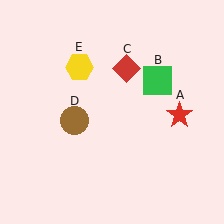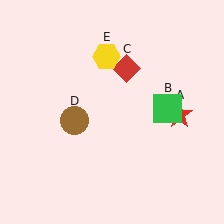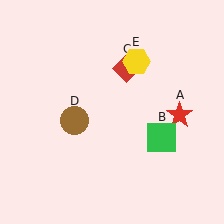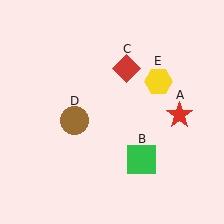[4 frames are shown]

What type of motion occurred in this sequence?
The green square (object B), yellow hexagon (object E) rotated clockwise around the center of the scene.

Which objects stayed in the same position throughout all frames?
Red star (object A) and red diamond (object C) and brown circle (object D) remained stationary.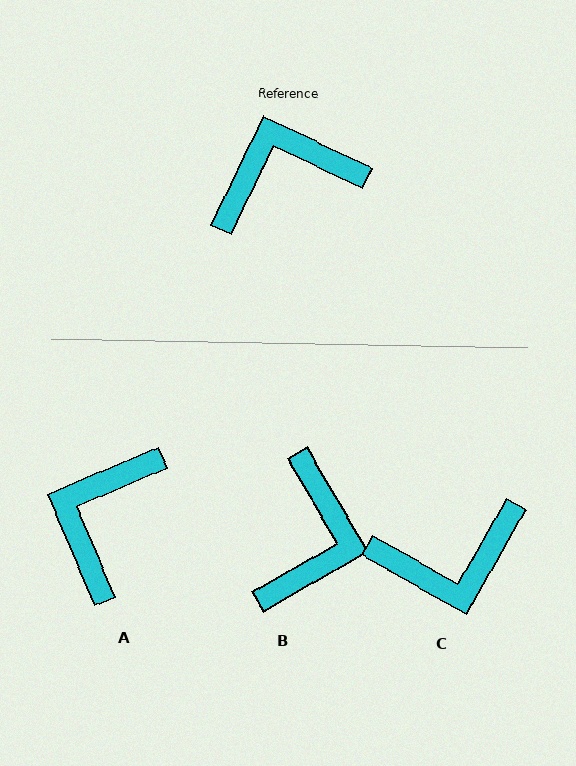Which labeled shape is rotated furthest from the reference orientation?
C, about 176 degrees away.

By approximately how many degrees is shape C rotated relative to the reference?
Approximately 176 degrees counter-clockwise.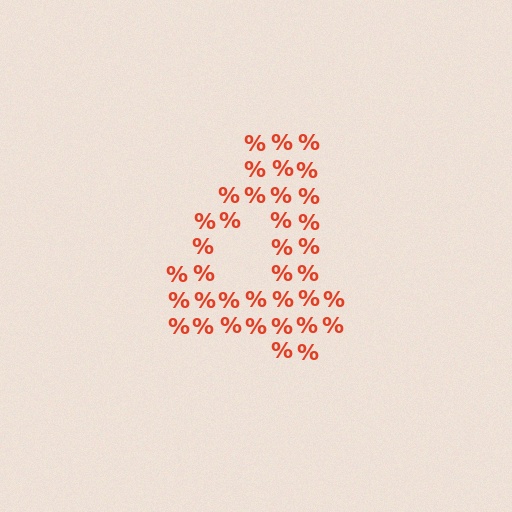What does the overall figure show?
The overall figure shows the digit 4.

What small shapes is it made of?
It is made of small percent signs.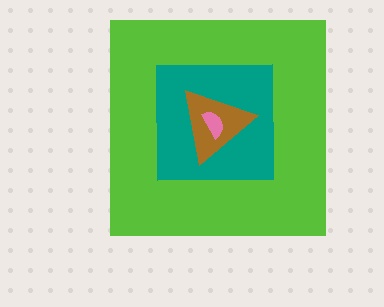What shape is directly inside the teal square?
The brown triangle.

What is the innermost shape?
The pink semicircle.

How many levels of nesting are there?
4.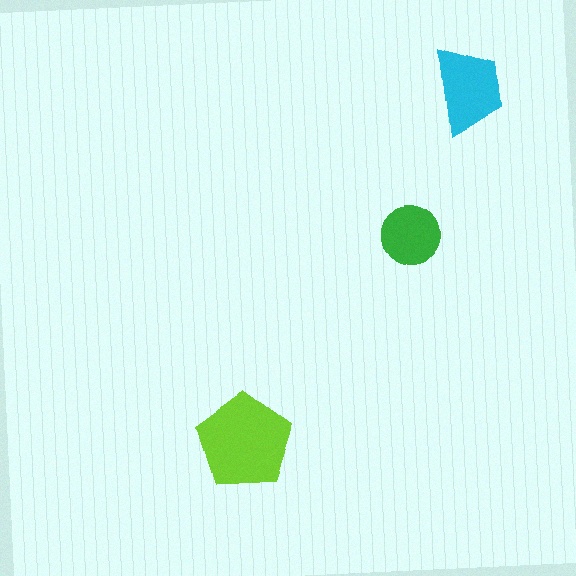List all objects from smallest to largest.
The green circle, the cyan trapezoid, the lime pentagon.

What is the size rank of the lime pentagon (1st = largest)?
1st.